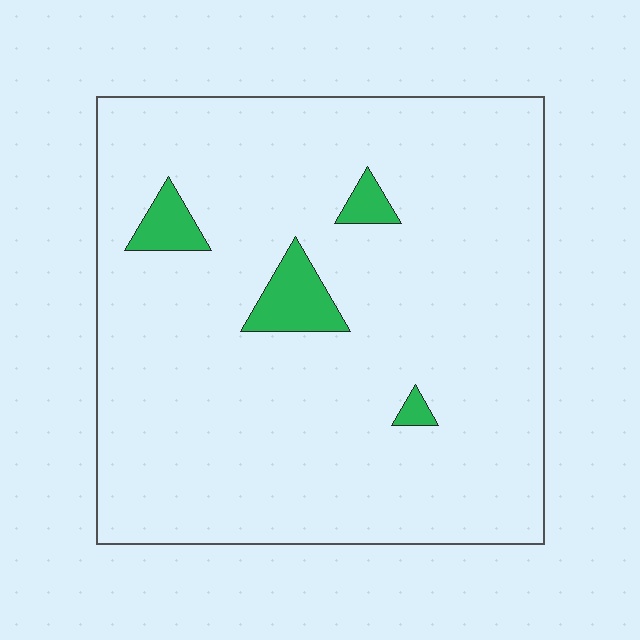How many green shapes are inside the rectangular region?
4.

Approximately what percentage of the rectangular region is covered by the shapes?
Approximately 5%.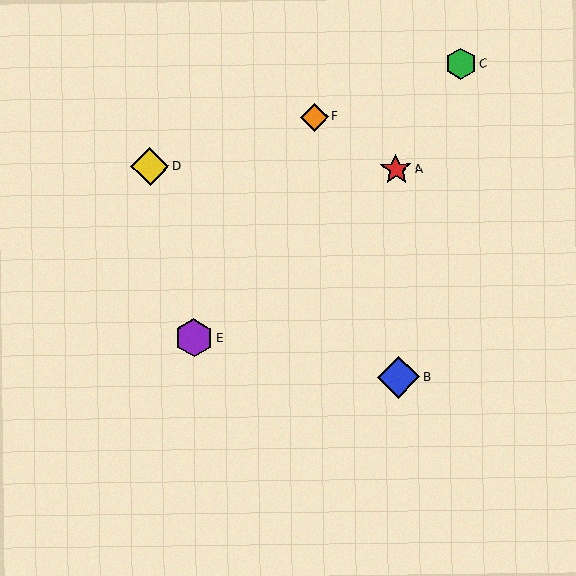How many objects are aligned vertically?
2 objects (A, B) are aligned vertically.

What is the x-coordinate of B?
Object B is at x≈399.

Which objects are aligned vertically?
Objects A, B are aligned vertically.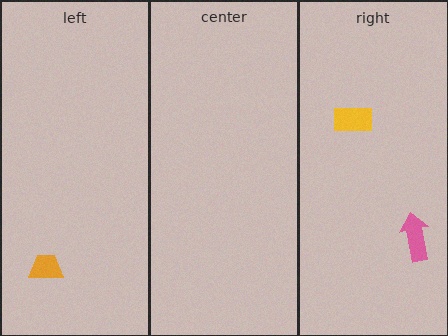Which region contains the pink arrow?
The right region.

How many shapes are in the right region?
2.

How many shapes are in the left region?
1.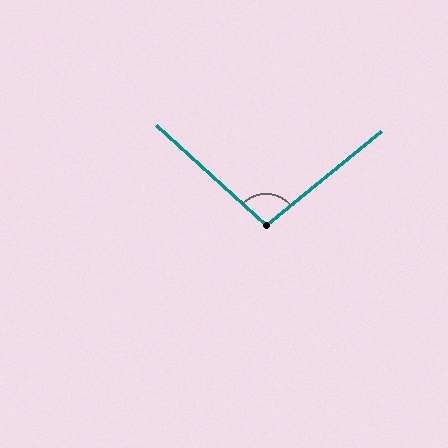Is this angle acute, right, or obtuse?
It is obtuse.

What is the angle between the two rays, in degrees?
Approximately 99 degrees.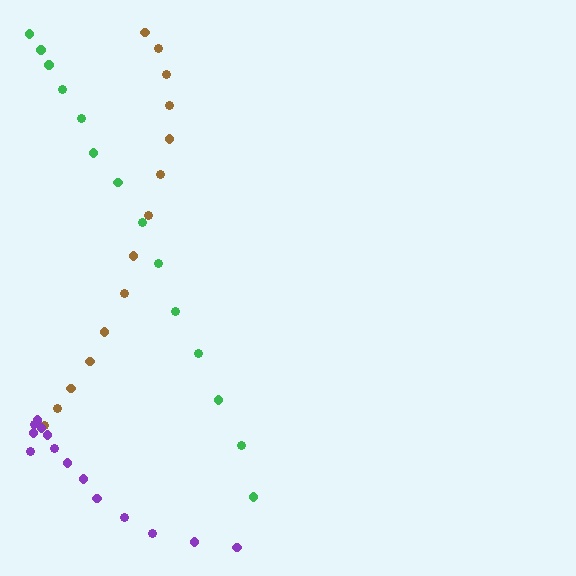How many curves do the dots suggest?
There are 3 distinct paths.